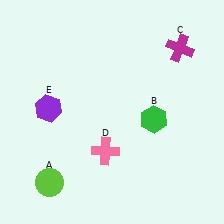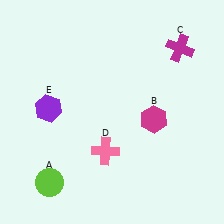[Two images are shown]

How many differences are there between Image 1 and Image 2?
There is 1 difference between the two images.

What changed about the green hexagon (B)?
In Image 1, B is green. In Image 2, it changed to magenta.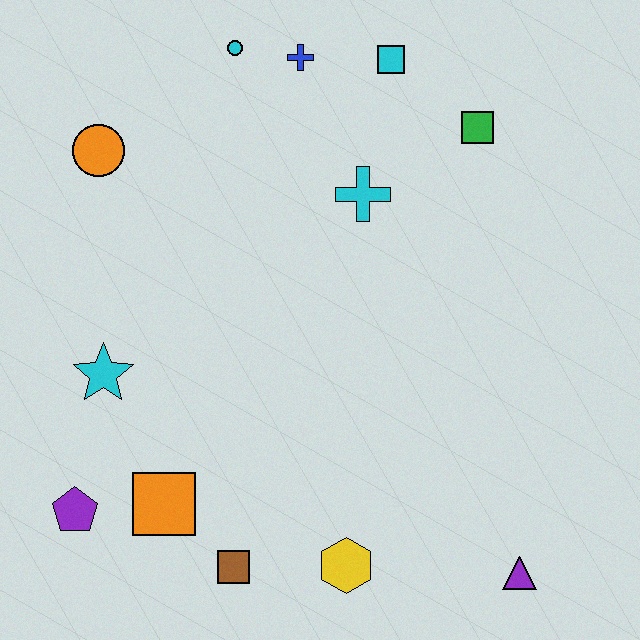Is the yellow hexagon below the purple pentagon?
Yes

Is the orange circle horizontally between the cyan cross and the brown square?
No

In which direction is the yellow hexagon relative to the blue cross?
The yellow hexagon is below the blue cross.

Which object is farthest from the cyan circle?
The purple triangle is farthest from the cyan circle.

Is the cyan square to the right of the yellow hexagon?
Yes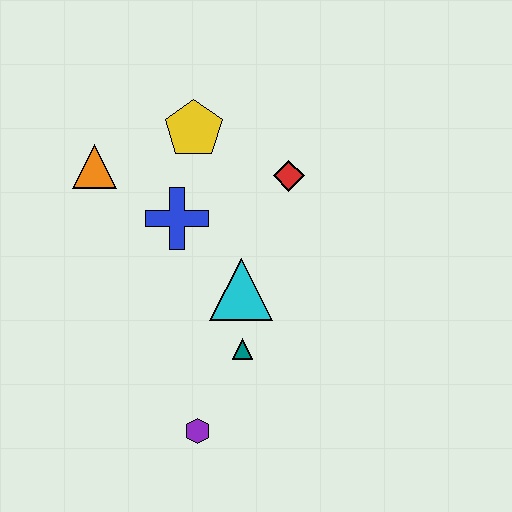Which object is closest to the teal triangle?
The cyan triangle is closest to the teal triangle.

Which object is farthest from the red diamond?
The purple hexagon is farthest from the red diamond.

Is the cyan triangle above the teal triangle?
Yes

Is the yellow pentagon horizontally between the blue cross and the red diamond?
Yes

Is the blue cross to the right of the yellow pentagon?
No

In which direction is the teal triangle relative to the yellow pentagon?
The teal triangle is below the yellow pentagon.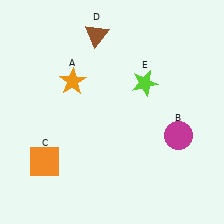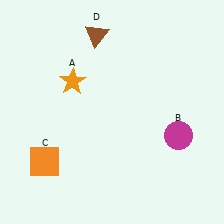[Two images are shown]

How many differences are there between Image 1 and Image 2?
There is 1 difference between the two images.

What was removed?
The lime star (E) was removed in Image 2.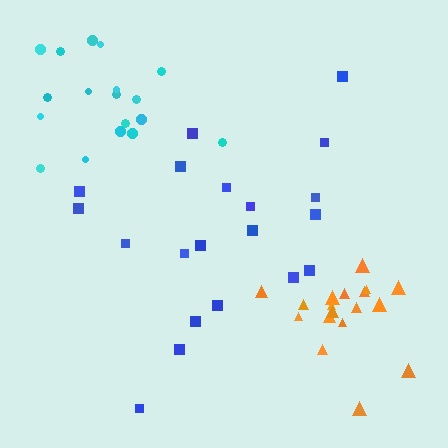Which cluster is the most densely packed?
Cyan.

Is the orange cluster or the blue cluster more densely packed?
Orange.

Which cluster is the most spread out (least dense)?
Blue.